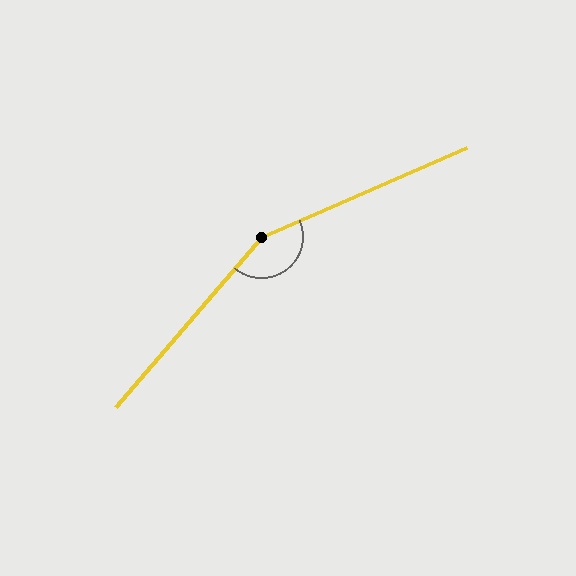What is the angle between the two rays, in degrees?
Approximately 154 degrees.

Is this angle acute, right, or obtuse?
It is obtuse.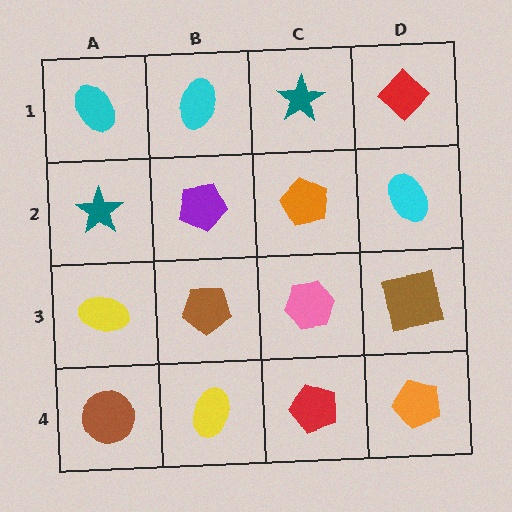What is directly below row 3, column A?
A brown circle.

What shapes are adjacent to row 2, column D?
A red diamond (row 1, column D), a brown square (row 3, column D), an orange pentagon (row 2, column C).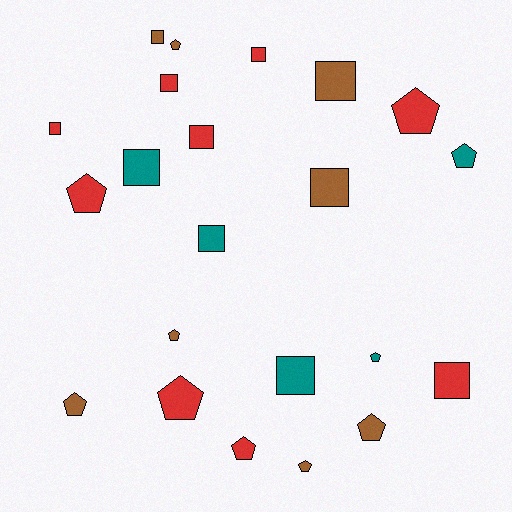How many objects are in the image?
There are 22 objects.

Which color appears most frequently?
Red, with 9 objects.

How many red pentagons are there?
There are 4 red pentagons.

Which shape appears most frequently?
Square, with 11 objects.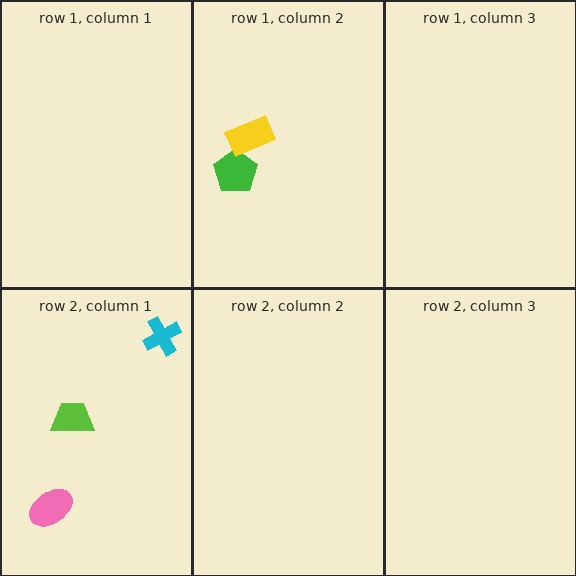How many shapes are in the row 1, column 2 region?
2.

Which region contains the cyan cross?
The row 2, column 1 region.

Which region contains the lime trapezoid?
The row 2, column 1 region.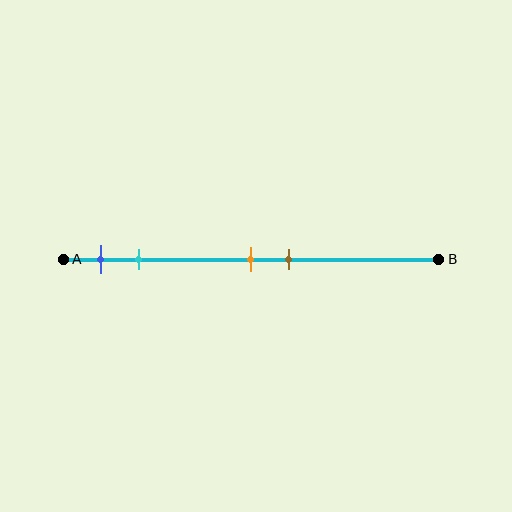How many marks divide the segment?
There are 4 marks dividing the segment.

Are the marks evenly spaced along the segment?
No, the marks are not evenly spaced.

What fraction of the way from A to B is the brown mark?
The brown mark is approximately 60% (0.6) of the way from A to B.